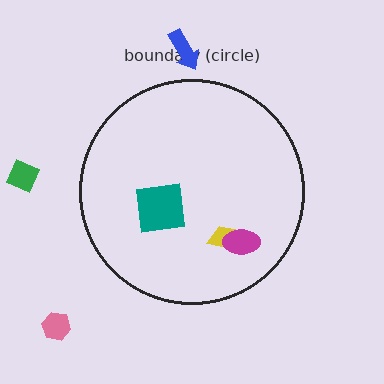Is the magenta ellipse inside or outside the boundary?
Inside.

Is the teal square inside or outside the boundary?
Inside.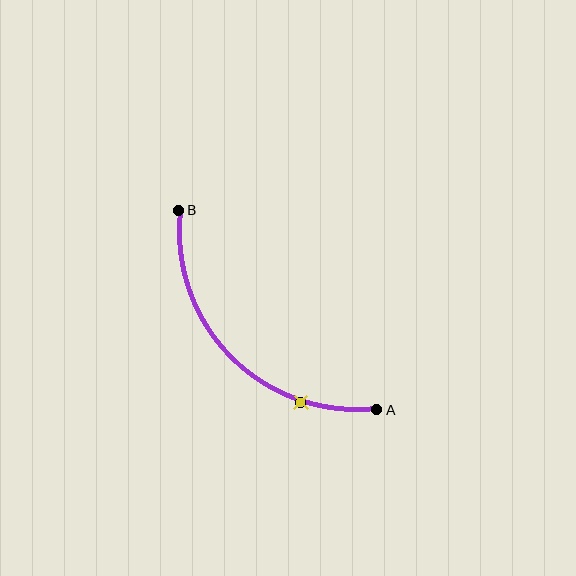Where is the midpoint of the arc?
The arc midpoint is the point on the curve farthest from the straight line joining A and B. It sits below and to the left of that line.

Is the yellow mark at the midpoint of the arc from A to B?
No. The yellow mark lies on the arc but is closer to endpoint A. The arc midpoint would be at the point on the curve equidistant along the arc from both A and B.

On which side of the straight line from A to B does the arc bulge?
The arc bulges below and to the left of the straight line connecting A and B.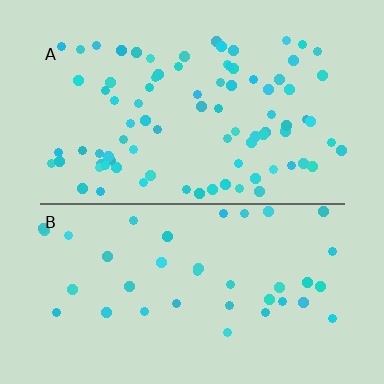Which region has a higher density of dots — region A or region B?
A (the top).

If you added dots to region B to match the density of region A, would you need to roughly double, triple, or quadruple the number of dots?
Approximately double.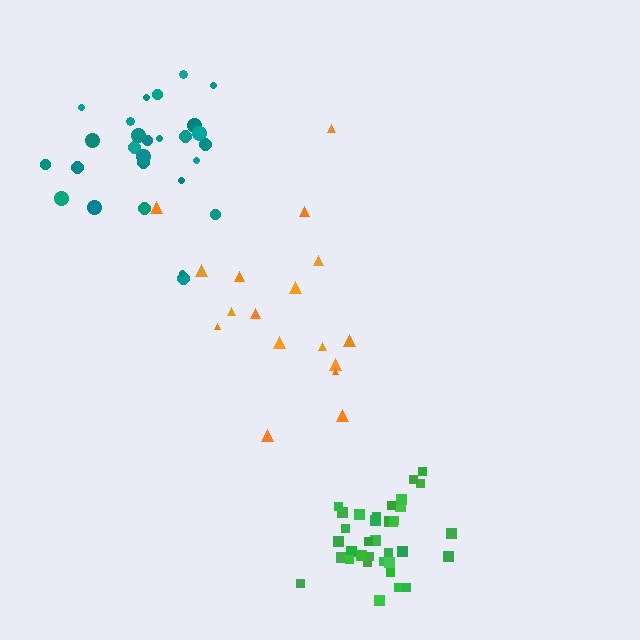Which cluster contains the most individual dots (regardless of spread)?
Green (35).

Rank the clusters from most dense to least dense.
green, teal, orange.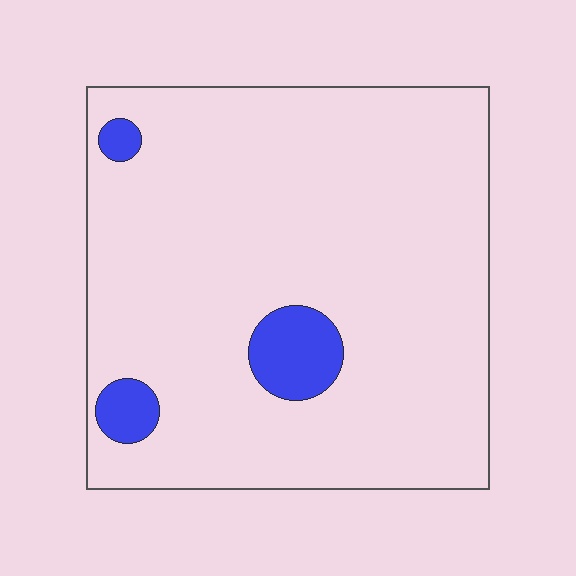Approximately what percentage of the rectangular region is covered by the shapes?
Approximately 5%.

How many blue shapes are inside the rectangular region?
3.